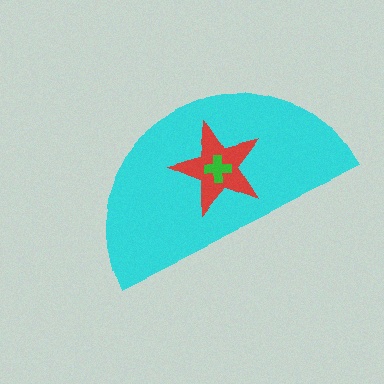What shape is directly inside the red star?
The green cross.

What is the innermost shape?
The green cross.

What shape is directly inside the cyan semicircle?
The red star.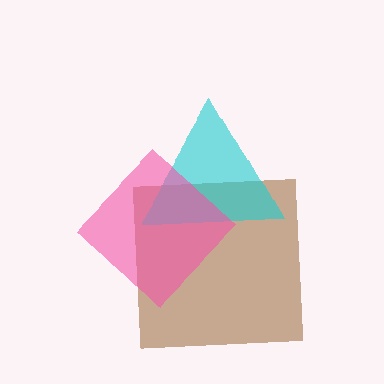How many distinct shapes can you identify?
There are 3 distinct shapes: a brown square, a cyan triangle, a pink diamond.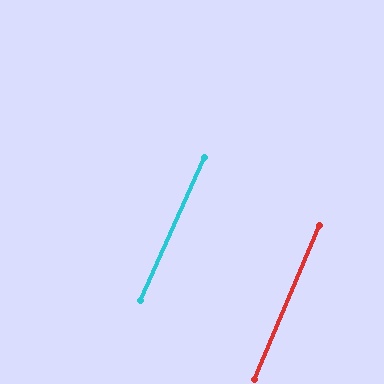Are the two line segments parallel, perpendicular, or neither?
Parallel — their directions differ by only 1.3°.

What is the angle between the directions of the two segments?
Approximately 1 degree.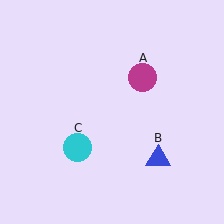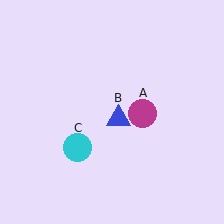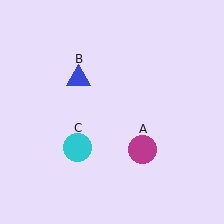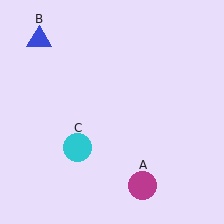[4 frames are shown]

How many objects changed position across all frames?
2 objects changed position: magenta circle (object A), blue triangle (object B).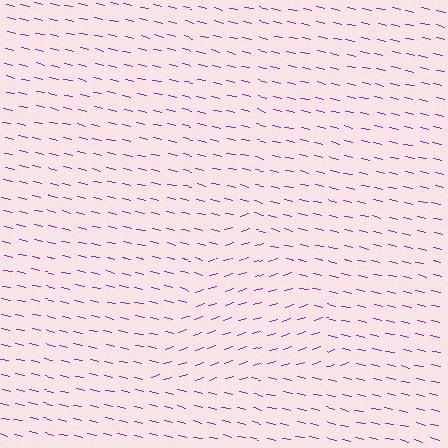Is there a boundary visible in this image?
Yes, there is a texture boundary formed by a change in line orientation.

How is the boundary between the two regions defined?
The boundary is defined purely by a change in line orientation (approximately 31 degrees difference). All lines are the same color and thickness.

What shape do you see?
I see a triangle.